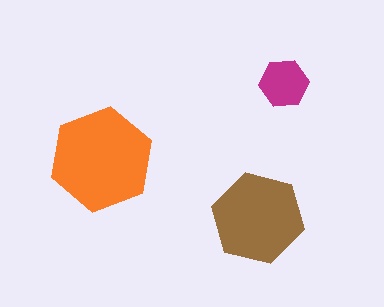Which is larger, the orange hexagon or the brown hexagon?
The orange one.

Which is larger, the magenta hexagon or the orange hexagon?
The orange one.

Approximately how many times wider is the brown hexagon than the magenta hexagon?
About 2 times wider.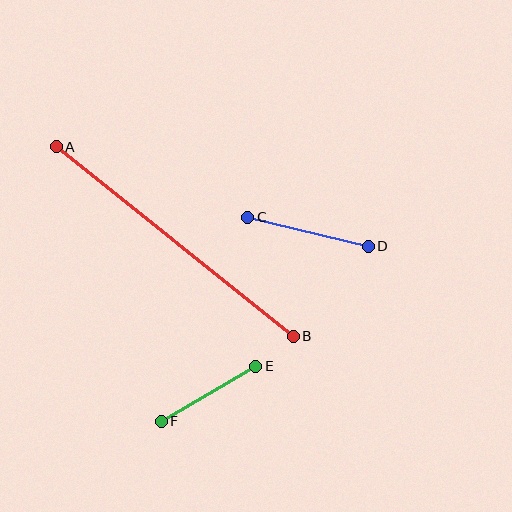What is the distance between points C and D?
The distance is approximately 124 pixels.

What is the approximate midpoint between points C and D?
The midpoint is at approximately (308, 232) pixels.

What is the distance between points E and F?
The distance is approximately 110 pixels.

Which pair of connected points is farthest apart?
Points A and B are farthest apart.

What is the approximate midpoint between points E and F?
The midpoint is at approximately (208, 394) pixels.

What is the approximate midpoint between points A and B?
The midpoint is at approximately (175, 242) pixels.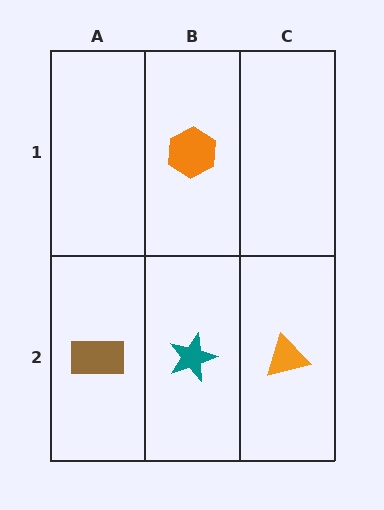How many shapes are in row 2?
3 shapes.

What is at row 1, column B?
An orange hexagon.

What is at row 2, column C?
An orange triangle.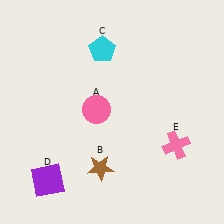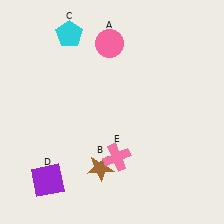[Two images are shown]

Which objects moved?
The objects that moved are: the pink circle (A), the cyan pentagon (C), the pink cross (E).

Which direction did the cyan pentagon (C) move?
The cyan pentagon (C) moved left.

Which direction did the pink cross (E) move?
The pink cross (E) moved left.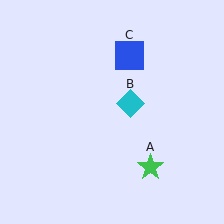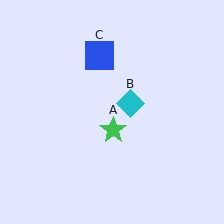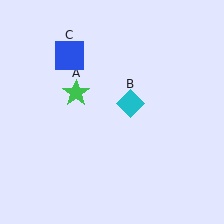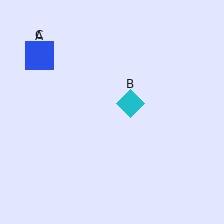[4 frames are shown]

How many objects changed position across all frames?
2 objects changed position: green star (object A), blue square (object C).